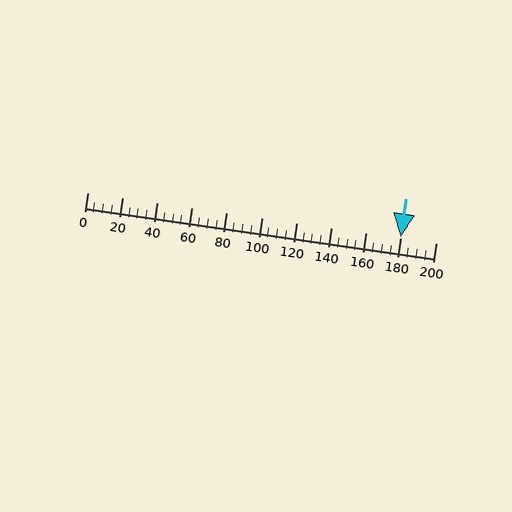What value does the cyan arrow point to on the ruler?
The cyan arrow points to approximately 180.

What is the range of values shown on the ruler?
The ruler shows values from 0 to 200.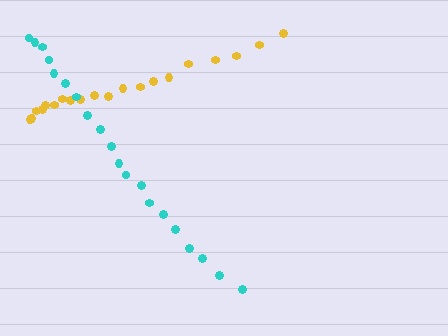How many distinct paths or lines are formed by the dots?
There are 2 distinct paths.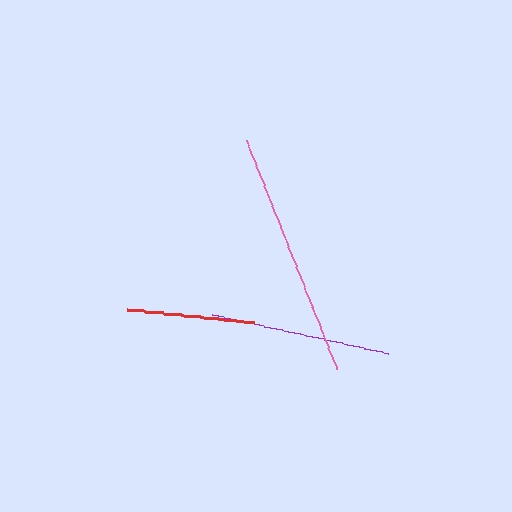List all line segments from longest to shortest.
From longest to shortest: pink, purple, red.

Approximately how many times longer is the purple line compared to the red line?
The purple line is approximately 1.4 times the length of the red line.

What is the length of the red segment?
The red segment is approximately 127 pixels long.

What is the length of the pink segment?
The pink segment is approximately 247 pixels long.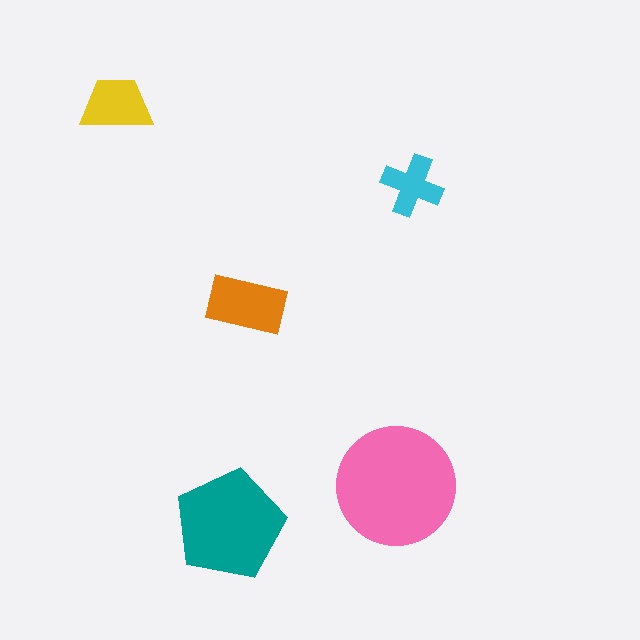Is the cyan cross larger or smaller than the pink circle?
Smaller.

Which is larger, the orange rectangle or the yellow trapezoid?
The orange rectangle.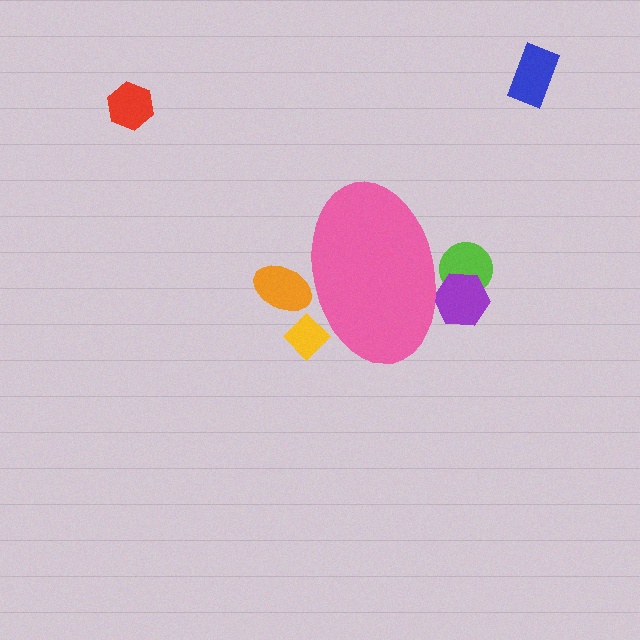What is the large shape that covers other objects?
A pink ellipse.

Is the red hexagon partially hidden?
No, the red hexagon is fully visible.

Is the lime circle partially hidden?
Yes, the lime circle is partially hidden behind the pink ellipse.